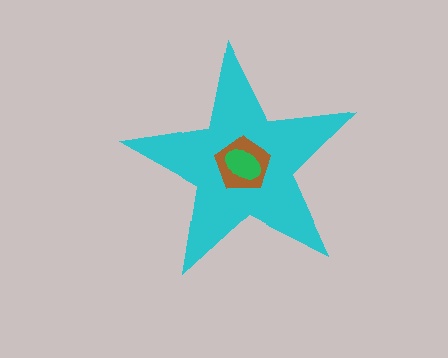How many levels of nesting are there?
3.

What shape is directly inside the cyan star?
The brown pentagon.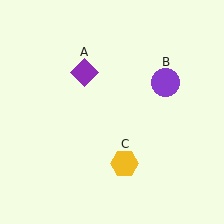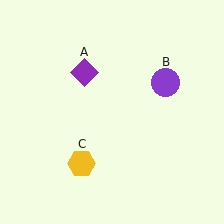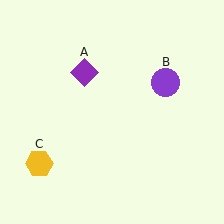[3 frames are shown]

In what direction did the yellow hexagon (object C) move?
The yellow hexagon (object C) moved left.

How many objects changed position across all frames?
1 object changed position: yellow hexagon (object C).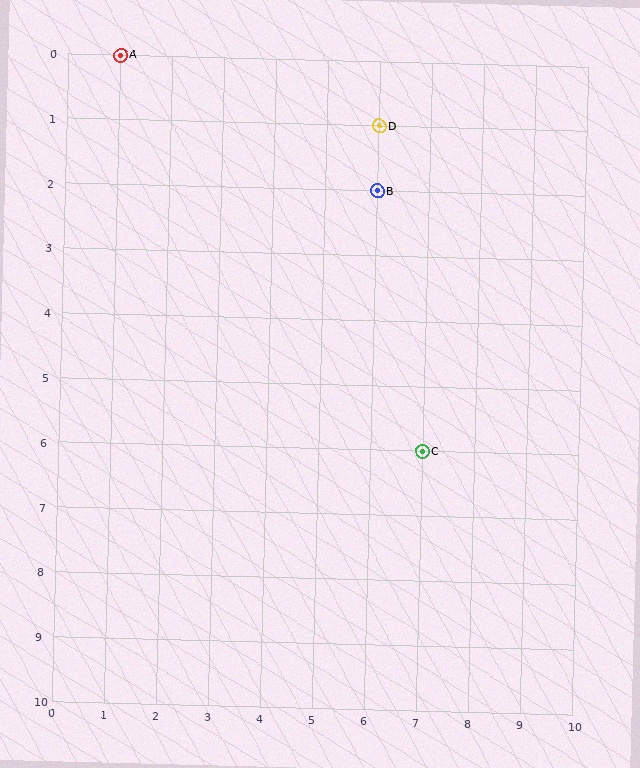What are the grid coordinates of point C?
Point C is at grid coordinates (7, 6).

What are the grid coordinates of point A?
Point A is at grid coordinates (1, 0).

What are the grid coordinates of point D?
Point D is at grid coordinates (6, 1).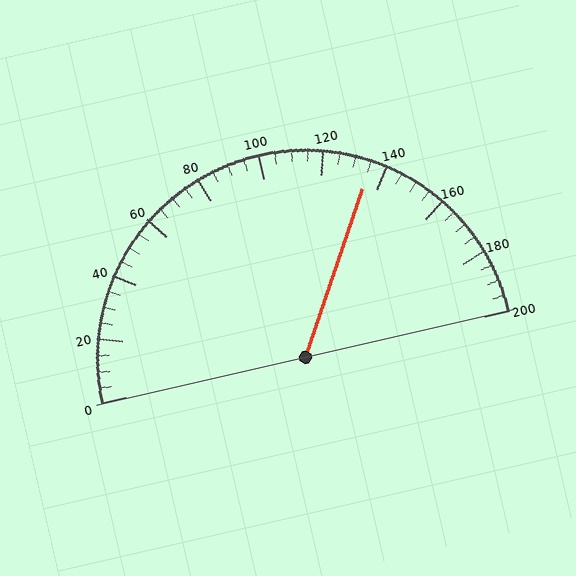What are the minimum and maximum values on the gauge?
The gauge ranges from 0 to 200.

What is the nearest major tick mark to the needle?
The nearest major tick mark is 140.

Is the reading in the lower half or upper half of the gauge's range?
The reading is in the upper half of the range (0 to 200).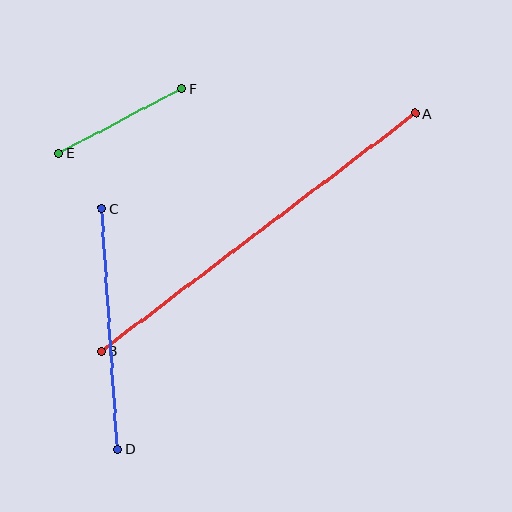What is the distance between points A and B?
The distance is approximately 394 pixels.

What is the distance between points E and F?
The distance is approximately 138 pixels.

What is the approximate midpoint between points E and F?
The midpoint is at approximately (120, 121) pixels.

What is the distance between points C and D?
The distance is approximately 242 pixels.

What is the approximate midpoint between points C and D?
The midpoint is at approximately (110, 329) pixels.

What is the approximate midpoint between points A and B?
The midpoint is at approximately (258, 232) pixels.